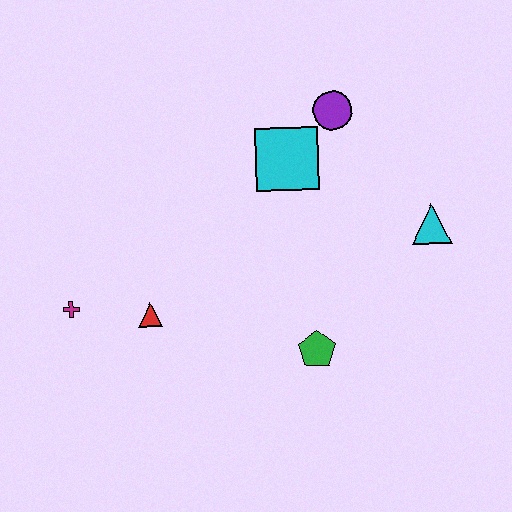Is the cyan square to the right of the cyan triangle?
No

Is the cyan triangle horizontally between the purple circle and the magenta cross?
No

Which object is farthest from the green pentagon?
The magenta cross is farthest from the green pentagon.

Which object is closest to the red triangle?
The magenta cross is closest to the red triangle.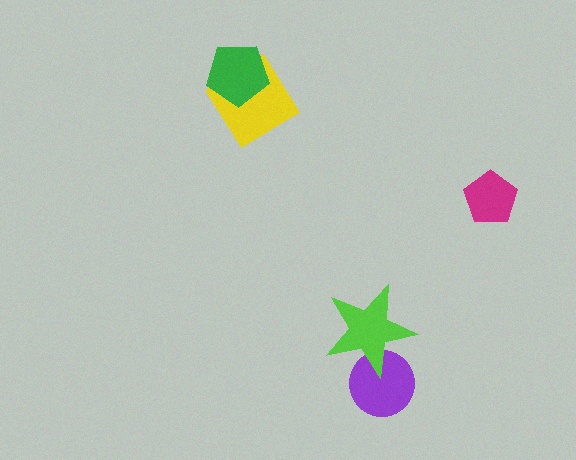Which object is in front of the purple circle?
The lime star is in front of the purple circle.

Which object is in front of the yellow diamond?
The green pentagon is in front of the yellow diamond.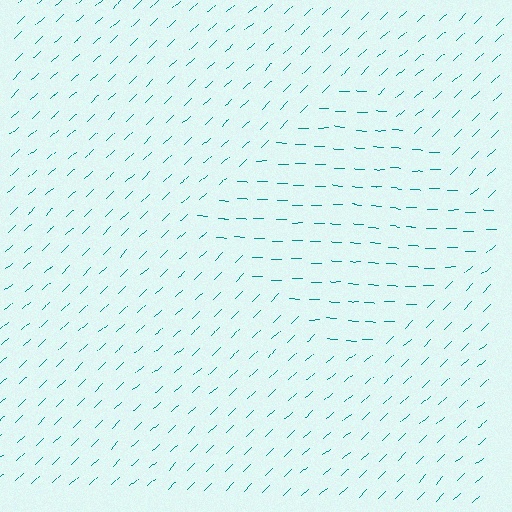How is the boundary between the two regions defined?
The boundary is defined purely by a change in line orientation (approximately 45 degrees difference). All lines are the same color and thickness.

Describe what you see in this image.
The image is filled with small teal line segments. A diamond region in the image has lines oriented differently from the surrounding lines, creating a visible texture boundary.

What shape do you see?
I see a diamond.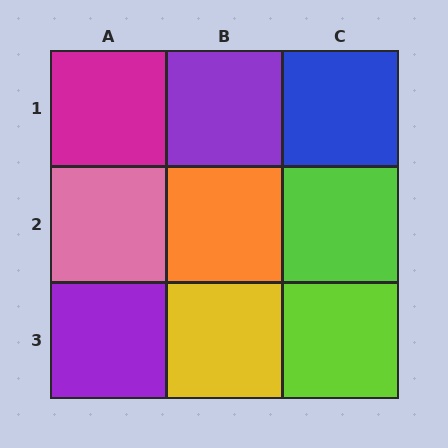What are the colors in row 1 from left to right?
Magenta, purple, blue.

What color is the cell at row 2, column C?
Lime.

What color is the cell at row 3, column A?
Purple.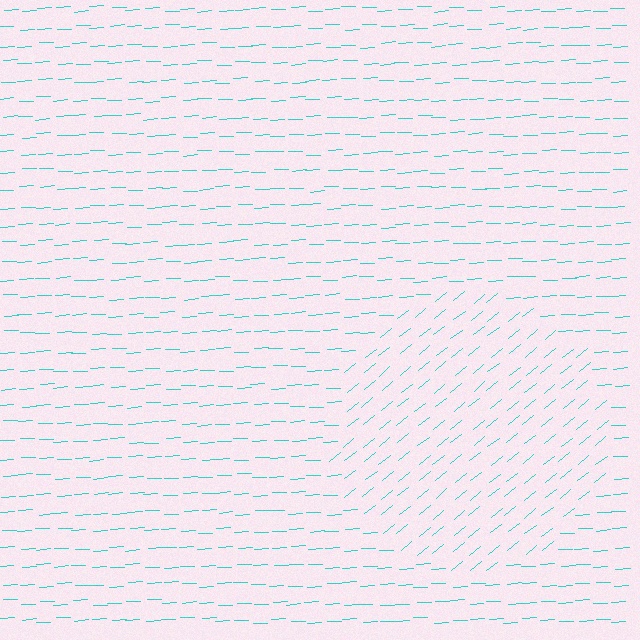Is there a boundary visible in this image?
Yes, there is a texture boundary formed by a change in line orientation.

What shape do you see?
I see a circle.